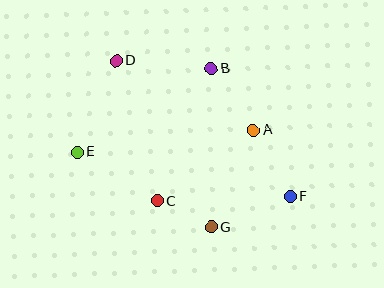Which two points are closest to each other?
Points C and G are closest to each other.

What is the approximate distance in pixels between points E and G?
The distance between E and G is approximately 153 pixels.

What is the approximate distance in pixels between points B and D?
The distance between B and D is approximately 95 pixels.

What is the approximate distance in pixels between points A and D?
The distance between A and D is approximately 154 pixels.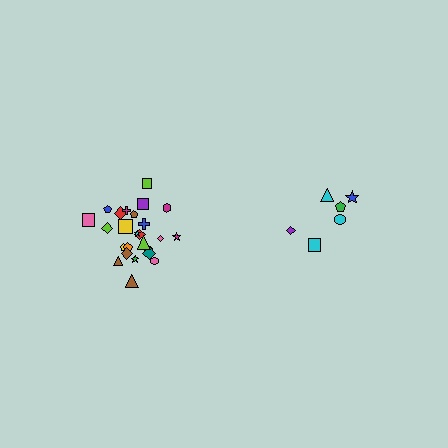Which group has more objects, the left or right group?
The left group.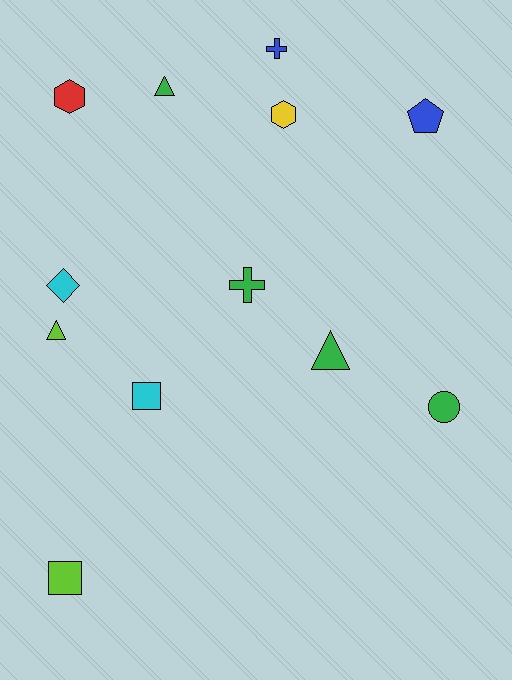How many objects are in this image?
There are 12 objects.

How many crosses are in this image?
There are 2 crosses.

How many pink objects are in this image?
There are no pink objects.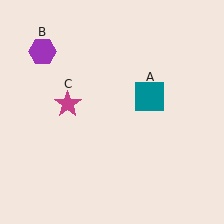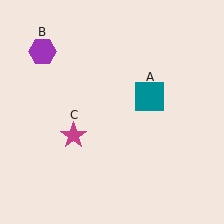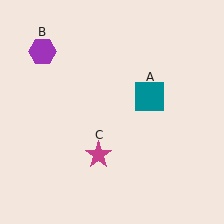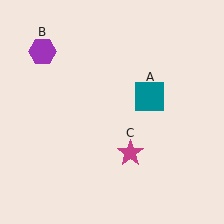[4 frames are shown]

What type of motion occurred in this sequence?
The magenta star (object C) rotated counterclockwise around the center of the scene.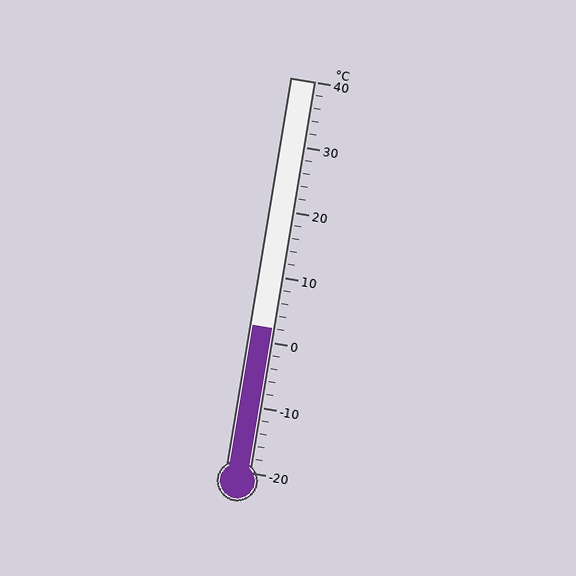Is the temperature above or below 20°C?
The temperature is below 20°C.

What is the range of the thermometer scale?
The thermometer scale ranges from -20°C to 40°C.